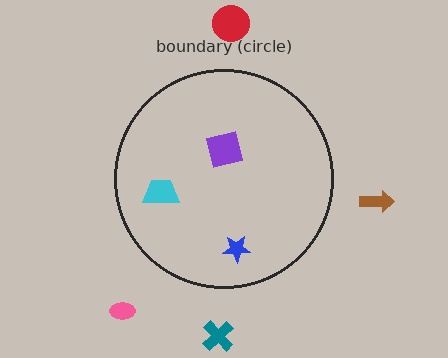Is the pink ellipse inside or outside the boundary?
Outside.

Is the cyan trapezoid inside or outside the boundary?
Inside.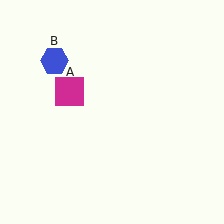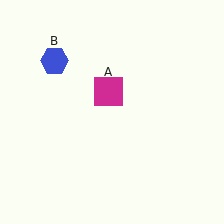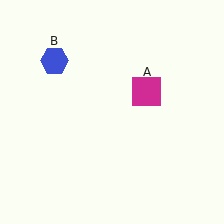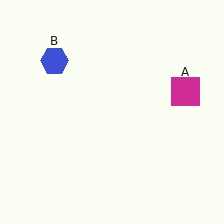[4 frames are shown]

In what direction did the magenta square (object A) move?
The magenta square (object A) moved right.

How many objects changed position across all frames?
1 object changed position: magenta square (object A).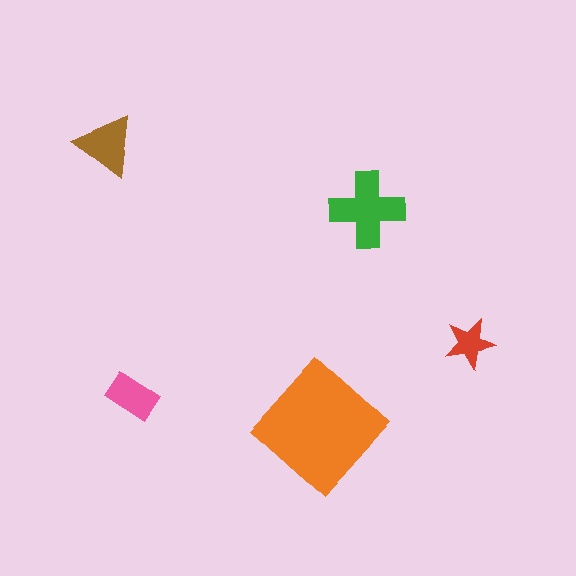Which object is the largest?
The orange diamond.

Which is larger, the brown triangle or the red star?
The brown triangle.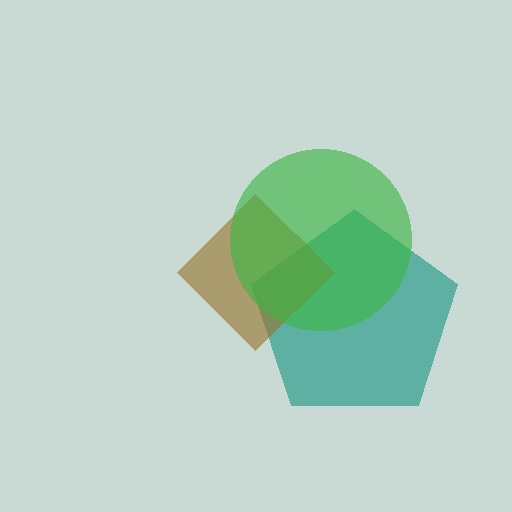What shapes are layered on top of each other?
The layered shapes are: a teal pentagon, a brown diamond, a green circle.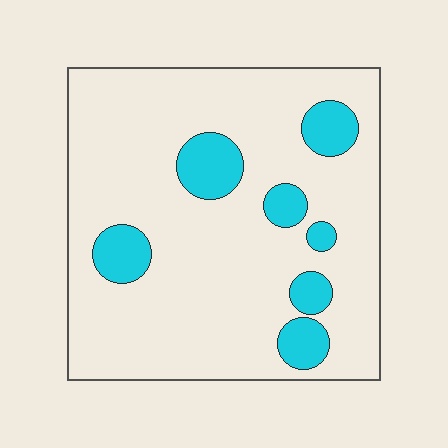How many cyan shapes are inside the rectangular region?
7.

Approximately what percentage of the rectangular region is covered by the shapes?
Approximately 15%.